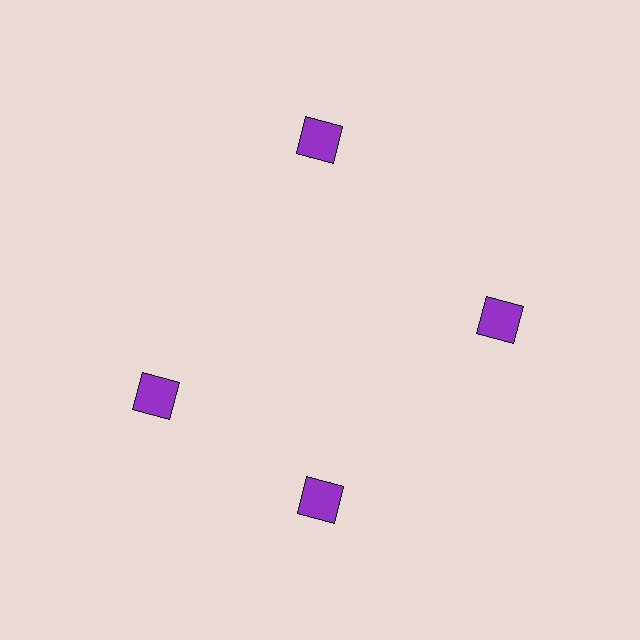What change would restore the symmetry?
The symmetry would be restored by rotating it back into even spacing with its neighbors so that all 4 squares sit at equal angles and equal distance from the center.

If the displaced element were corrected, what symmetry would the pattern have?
It would have 4-fold rotational symmetry — the pattern would map onto itself every 90 degrees.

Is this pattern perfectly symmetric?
No. The 4 purple squares are arranged in a ring, but one element near the 9 o'clock position is rotated out of alignment along the ring, breaking the 4-fold rotational symmetry.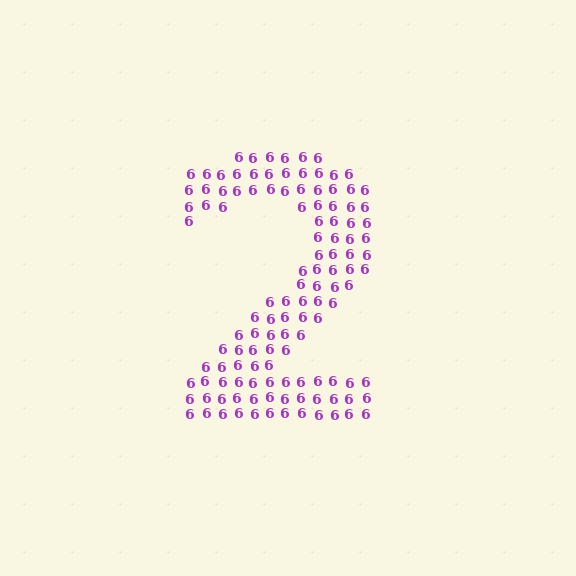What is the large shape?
The large shape is the digit 2.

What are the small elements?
The small elements are digit 6's.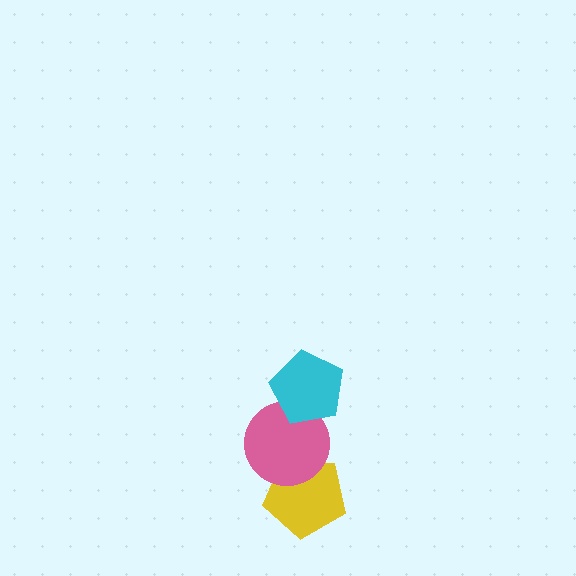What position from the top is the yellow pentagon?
The yellow pentagon is 3rd from the top.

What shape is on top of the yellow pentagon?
The pink circle is on top of the yellow pentagon.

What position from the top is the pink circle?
The pink circle is 2nd from the top.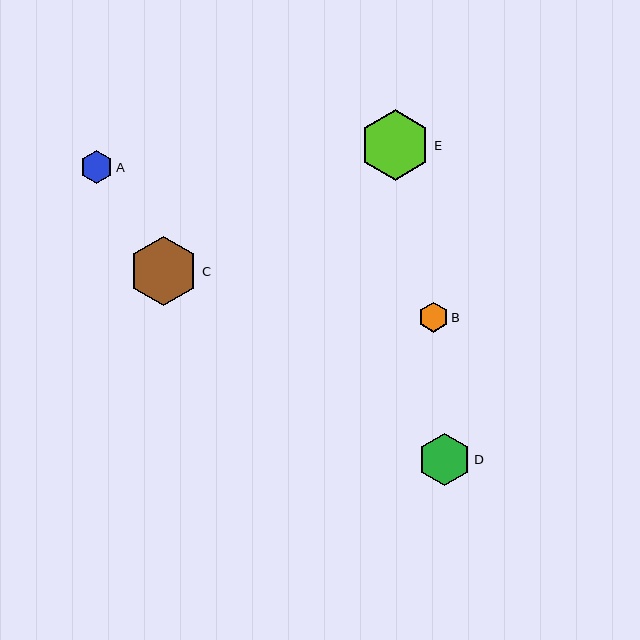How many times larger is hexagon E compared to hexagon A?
Hexagon E is approximately 2.1 times the size of hexagon A.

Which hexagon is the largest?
Hexagon E is the largest with a size of approximately 71 pixels.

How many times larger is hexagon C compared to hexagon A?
Hexagon C is approximately 2.1 times the size of hexagon A.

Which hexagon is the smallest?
Hexagon B is the smallest with a size of approximately 30 pixels.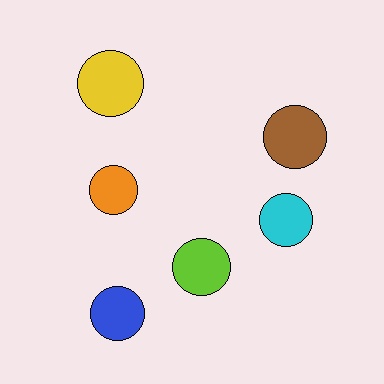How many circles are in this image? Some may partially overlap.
There are 6 circles.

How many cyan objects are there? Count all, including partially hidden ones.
There is 1 cyan object.